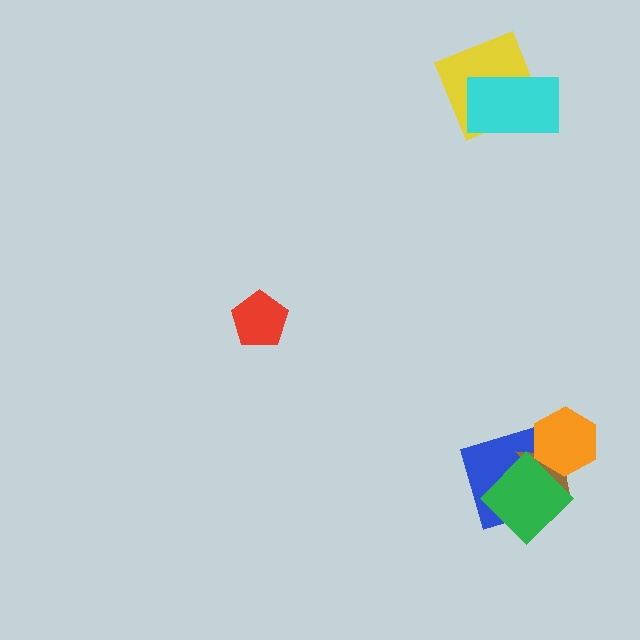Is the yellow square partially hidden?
Yes, it is partially covered by another shape.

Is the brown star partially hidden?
Yes, it is partially covered by another shape.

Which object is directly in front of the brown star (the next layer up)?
The green diamond is directly in front of the brown star.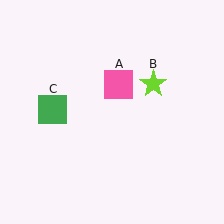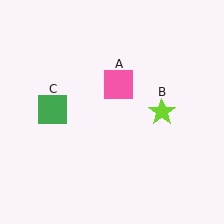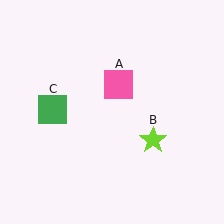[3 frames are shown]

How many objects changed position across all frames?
1 object changed position: lime star (object B).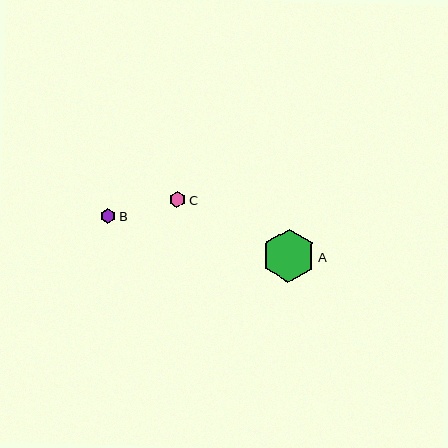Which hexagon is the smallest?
Hexagon B is the smallest with a size of approximately 16 pixels.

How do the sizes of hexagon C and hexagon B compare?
Hexagon C and hexagon B are approximately the same size.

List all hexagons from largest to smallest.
From largest to smallest: A, C, B.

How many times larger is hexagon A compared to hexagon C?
Hexagon A is approximately 3.2 times the size of hexagon C.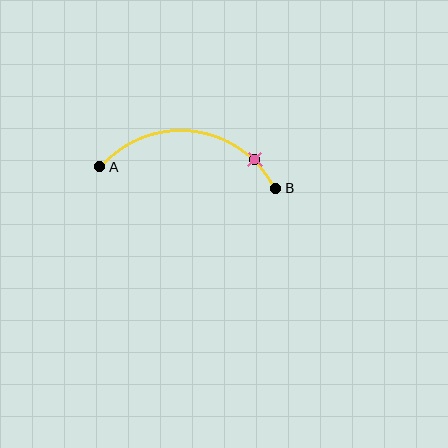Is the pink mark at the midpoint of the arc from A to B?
No. The pink mark lies on the arc but is closer to endpoint B. The arc midpoint would be at the point on the curve equidistant along the arc from both A and B.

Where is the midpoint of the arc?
The arc midpoint is the point on the curve farthest from the straight line joining A and B. It sits above that line.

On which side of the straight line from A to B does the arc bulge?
The arc bulges above the straight line connecting A and B.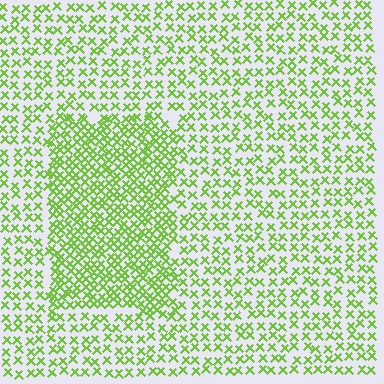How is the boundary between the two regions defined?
The boundary is defined by a change in element density (approximately 1.9x ratio). All elements are the same color, size, and shape.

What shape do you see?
I see a rectangle.